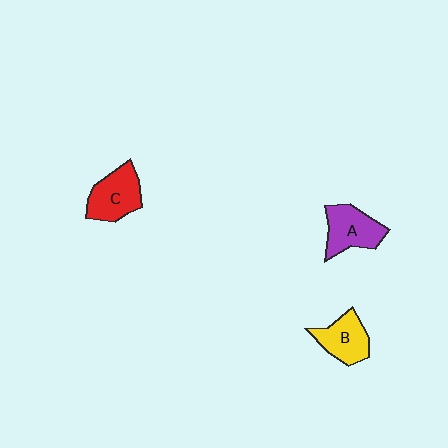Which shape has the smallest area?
Shape B (yellow).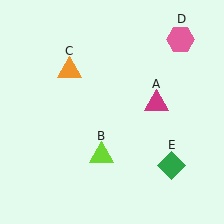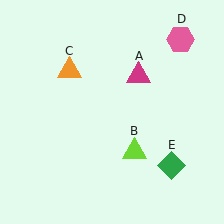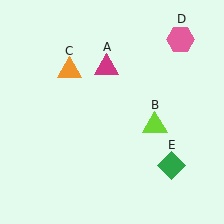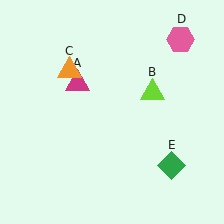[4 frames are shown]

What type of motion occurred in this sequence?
The magenta triangle (object A), lime triangle (object B) rotated counterclockwise around the center of the scene.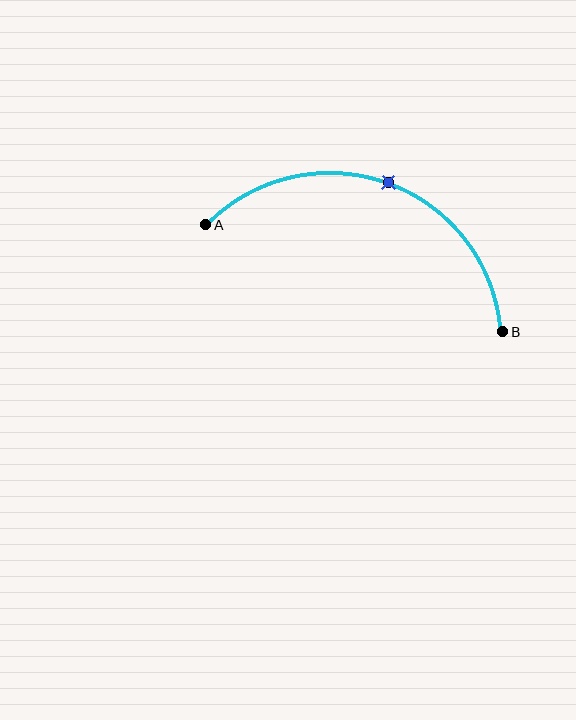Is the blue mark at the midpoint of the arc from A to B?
Yes. The blue mark lies on the arc at equal arc-length from both A and B — it is the arc midpoint.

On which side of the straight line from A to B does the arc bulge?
The arc bulges above the straight line connecting A and B.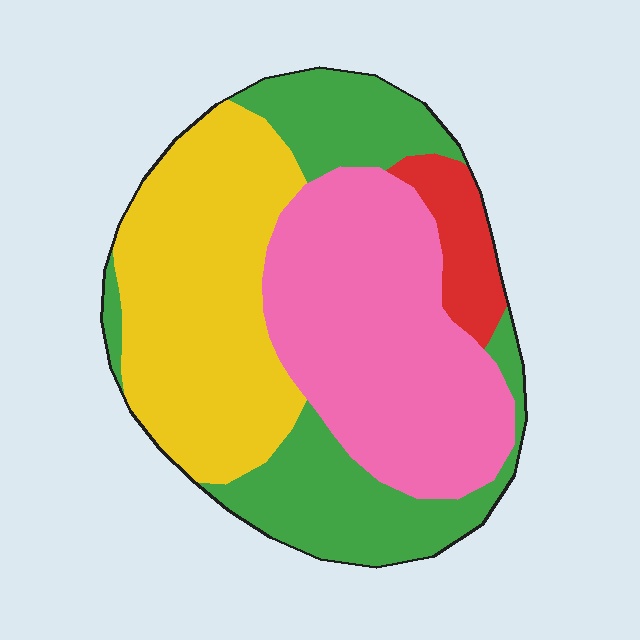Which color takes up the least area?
Red, at roughly 5%.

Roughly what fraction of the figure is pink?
Pink takes up between a third and a half of the figure.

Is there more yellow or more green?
Yellow.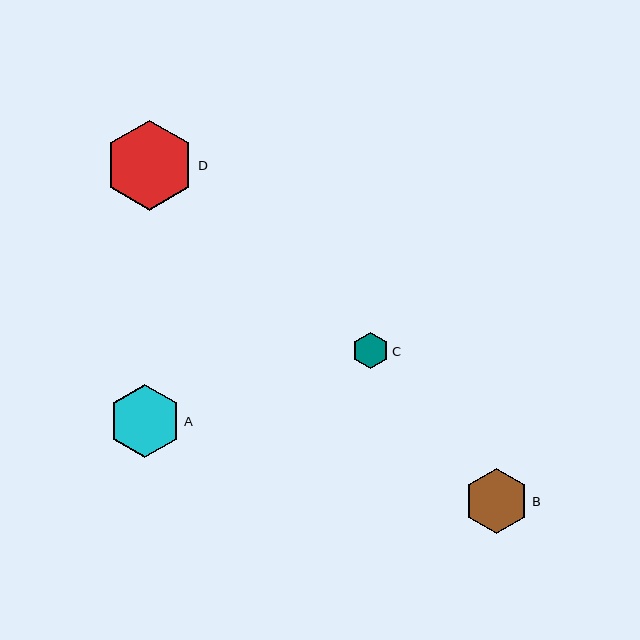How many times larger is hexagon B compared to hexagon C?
Hexagon B is approximately 1.8 times the size of hexagon C.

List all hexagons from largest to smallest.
From largest to smallest: D, A, B, C.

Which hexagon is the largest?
Hexagon D is the largest with a size of approximately 90 pixels.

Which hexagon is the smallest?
Hexagon C is the smallest with a size of approximately 37 pixels.